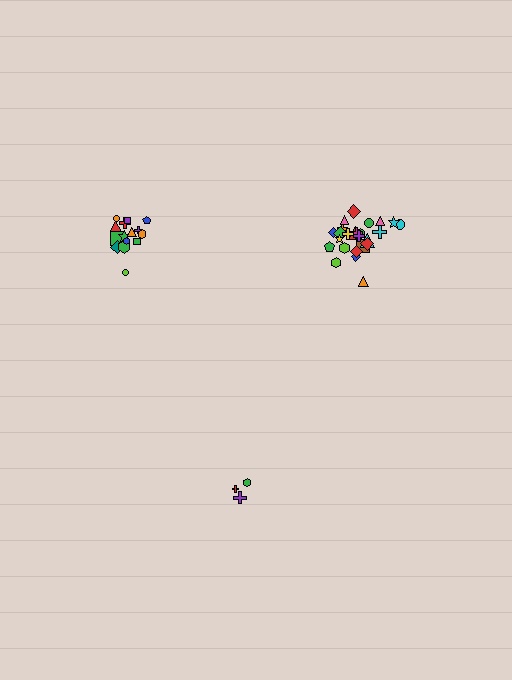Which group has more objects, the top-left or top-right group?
The top-right group.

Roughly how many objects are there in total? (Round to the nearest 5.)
Roughly 45 objects in total.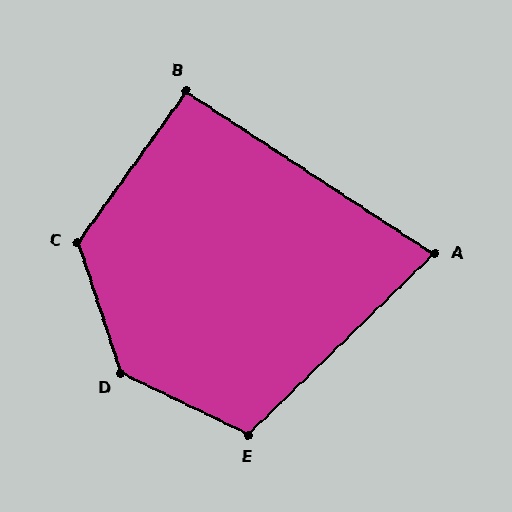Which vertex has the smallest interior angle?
A, at approximately 77 degrees.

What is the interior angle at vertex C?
Approximately 126 degrees (obtuse).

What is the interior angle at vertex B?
Approximately 93 degrees (approximately right).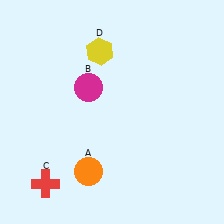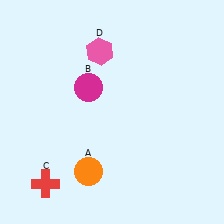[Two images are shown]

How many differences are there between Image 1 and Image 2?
There is 1 difference between the two images.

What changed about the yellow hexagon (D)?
In Image 1, D is yellow. In Image 2, it changed to pink.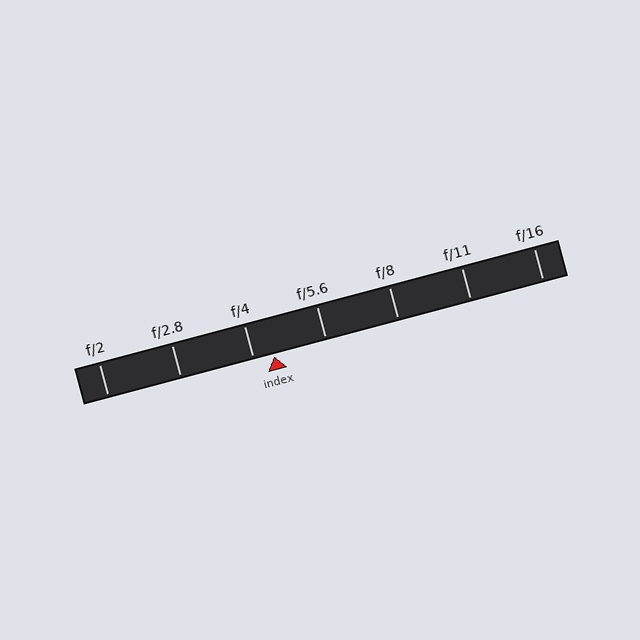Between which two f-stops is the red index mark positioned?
The index mark is between f/4 and f/5.6.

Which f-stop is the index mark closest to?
The index mark is closest to f/4.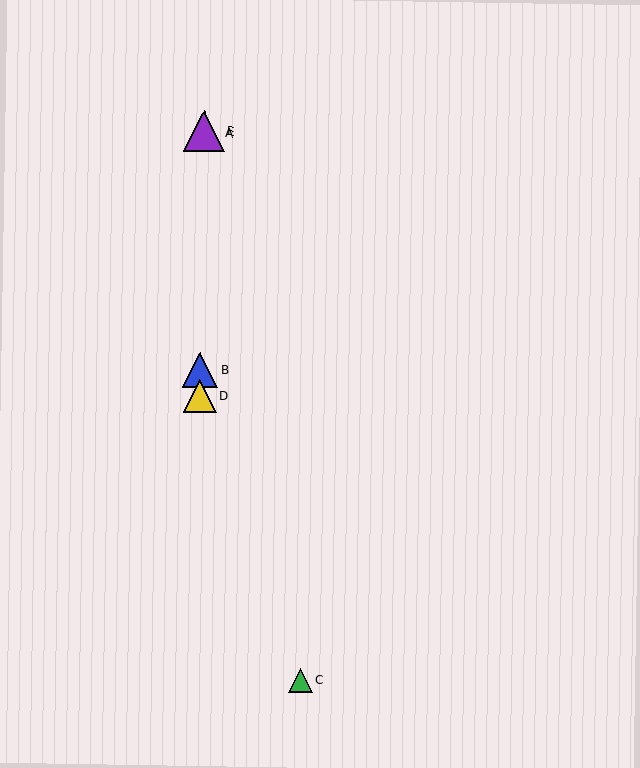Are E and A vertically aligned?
Yes, both are at x≈204.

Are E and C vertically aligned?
No, E is at x≈204 and C is at x≈300.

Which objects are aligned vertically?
Objects A, B, D, E are aligned vertically.